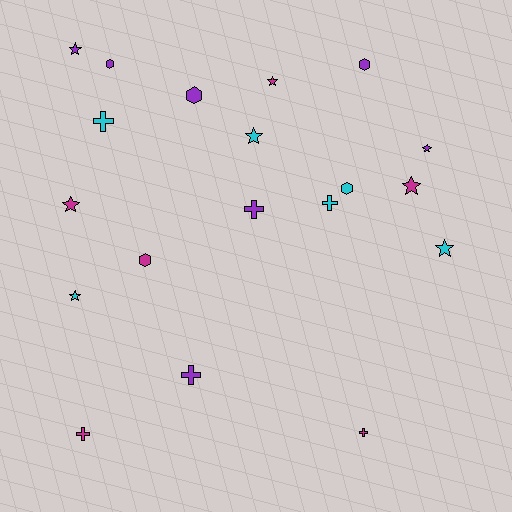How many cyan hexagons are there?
There is 1 cyan hexagon.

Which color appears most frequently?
Purple, with 7 objects.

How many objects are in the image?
There are 19 objects.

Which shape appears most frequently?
Star, with 8 objects.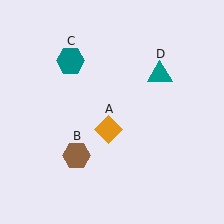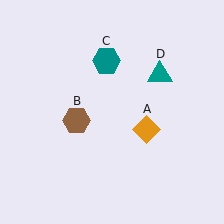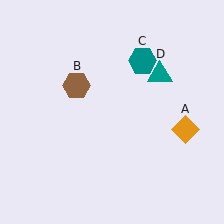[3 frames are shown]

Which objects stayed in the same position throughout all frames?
Teal triangle (object D) remained stationary.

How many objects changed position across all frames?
3 objects changed position: orange diamond (object A), brown hexagon (object B), teal hexagon (object C).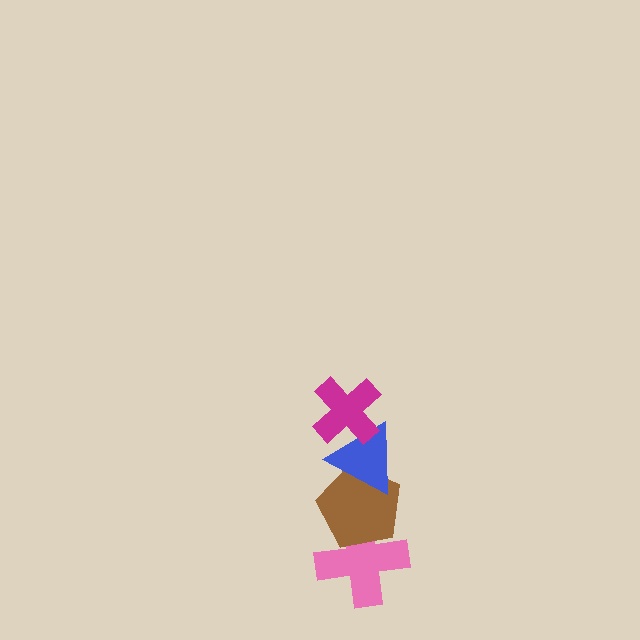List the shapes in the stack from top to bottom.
From top to bottom: the magenta cross, the blue triangle, the brown pentagon, the pink cross.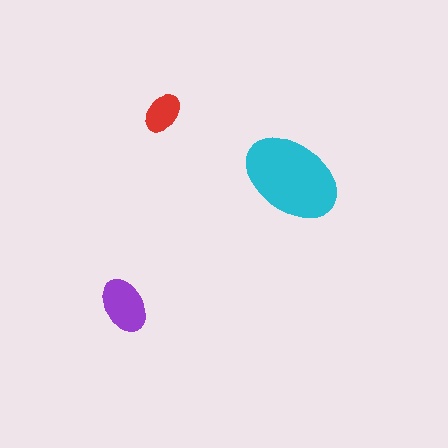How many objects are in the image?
There are 3 objects in the image.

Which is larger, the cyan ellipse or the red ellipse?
The cyan one.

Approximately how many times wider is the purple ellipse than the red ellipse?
About 1.5 times wider.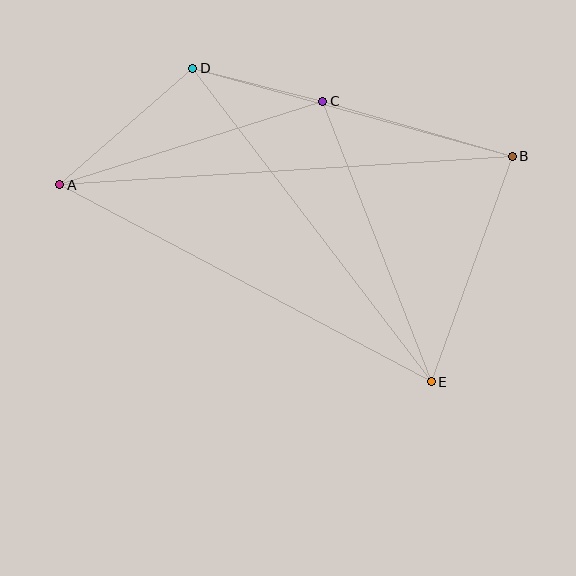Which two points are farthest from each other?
Points A and B are farthest from each other.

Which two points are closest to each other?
Points C and D are closest to each other.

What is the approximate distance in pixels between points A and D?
The distance between A and D is approximately 177 pixels.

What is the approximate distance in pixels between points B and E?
The distance between B and E is approximately 239 pixels.